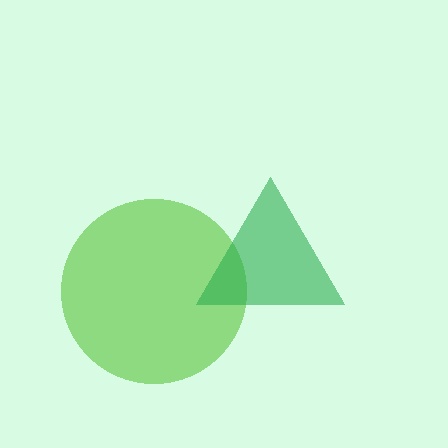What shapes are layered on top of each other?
The layered shapes are: a lime circle, a green triangle.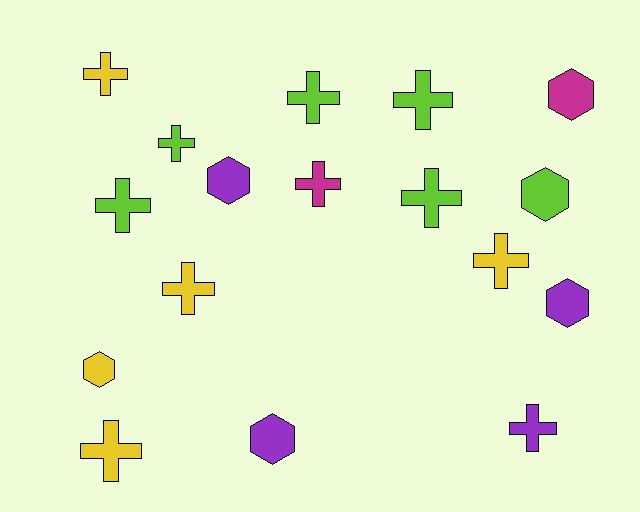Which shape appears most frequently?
Cross, with 11 objects.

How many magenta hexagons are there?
There is 1 magenta hexagon.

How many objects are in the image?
There are 17 objects.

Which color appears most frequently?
Lime, with 6 objects.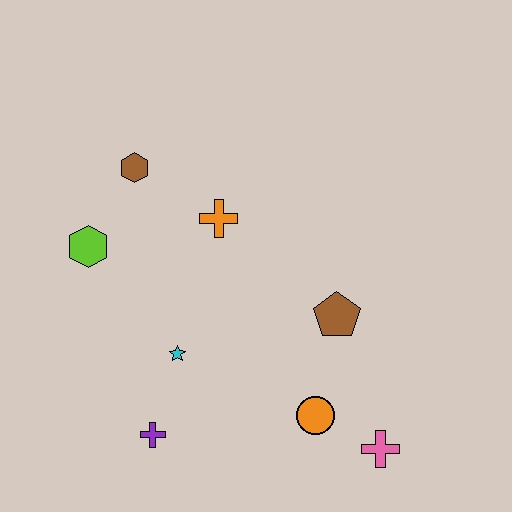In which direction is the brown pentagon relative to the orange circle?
The brown pentagon is above the orange circle.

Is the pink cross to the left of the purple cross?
No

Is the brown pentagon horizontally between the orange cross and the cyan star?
No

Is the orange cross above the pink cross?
Yes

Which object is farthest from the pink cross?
The brown hexagon is farthest from the pink cross.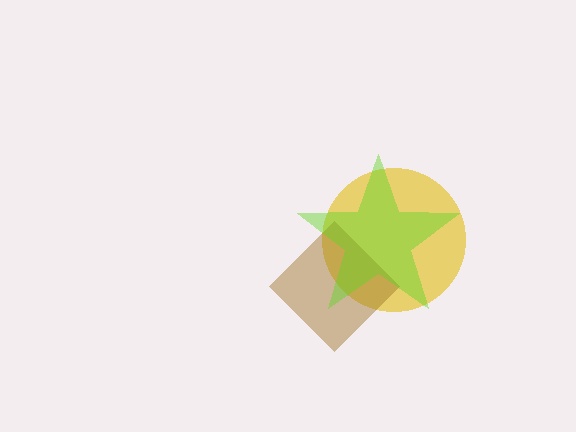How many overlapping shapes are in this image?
There are 3 overlapping shapes in the image.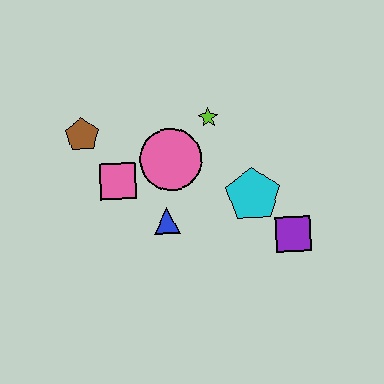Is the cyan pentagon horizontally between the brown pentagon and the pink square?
No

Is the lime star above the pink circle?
Yes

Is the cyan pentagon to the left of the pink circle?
No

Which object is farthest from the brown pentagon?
The purple square is farthest from the brown pentagon.